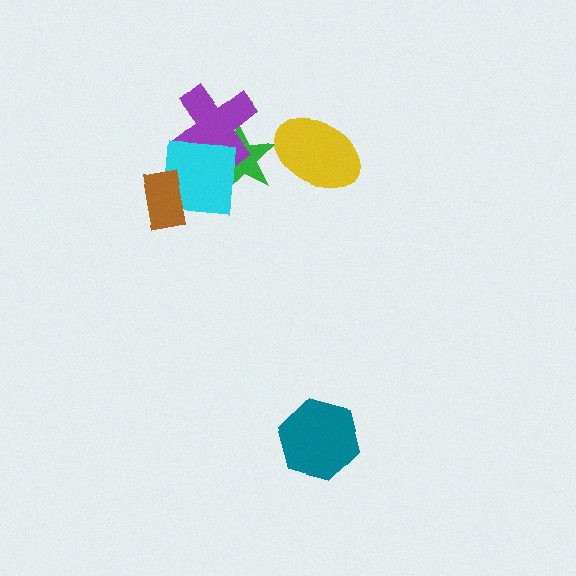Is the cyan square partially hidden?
Yes, it is partially covered by another shape.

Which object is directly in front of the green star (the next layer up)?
The purple cross is directly in front of the green star.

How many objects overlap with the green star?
3 objects overlap with the green star.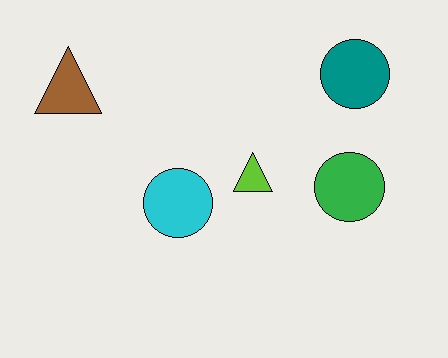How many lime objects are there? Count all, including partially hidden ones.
There is 1 lime object.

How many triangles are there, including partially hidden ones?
There are 2 triangles.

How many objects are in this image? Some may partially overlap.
There are 5 objects.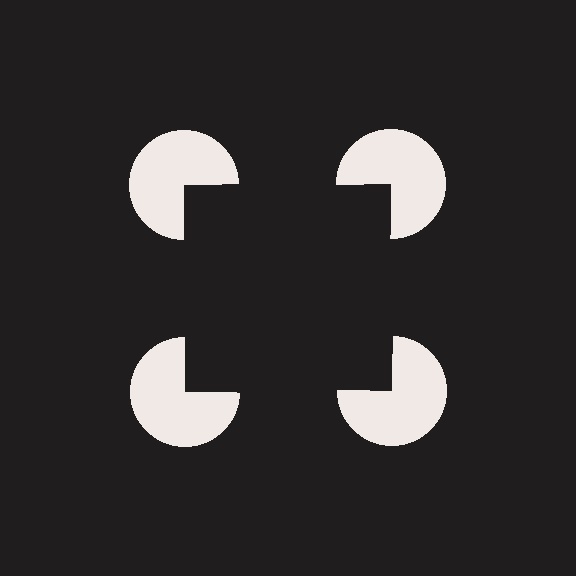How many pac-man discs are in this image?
There are 4 — one at each vertex of the illusory square.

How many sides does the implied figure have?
4 sides.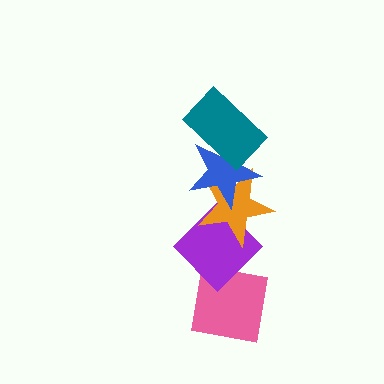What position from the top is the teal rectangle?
The teal rectangle is 1st from the top.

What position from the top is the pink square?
The pink square is 5th from the top.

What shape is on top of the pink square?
The purple diamond is on top of the pink square.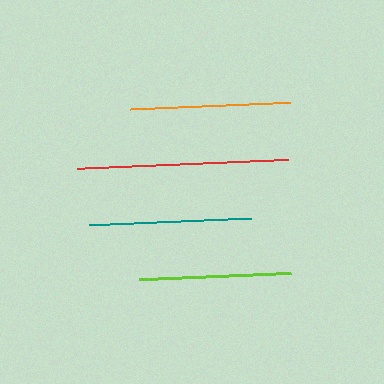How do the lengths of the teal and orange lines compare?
The teal and orange lines are approximately the same length.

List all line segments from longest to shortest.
From longest to shortest: red, teal, orange, lime.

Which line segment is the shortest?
The lime line is the shortest at approximately 152 pixels.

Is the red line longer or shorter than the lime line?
The red line is longer than the lime line.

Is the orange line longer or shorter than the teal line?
The teal line is longer than the orange line.